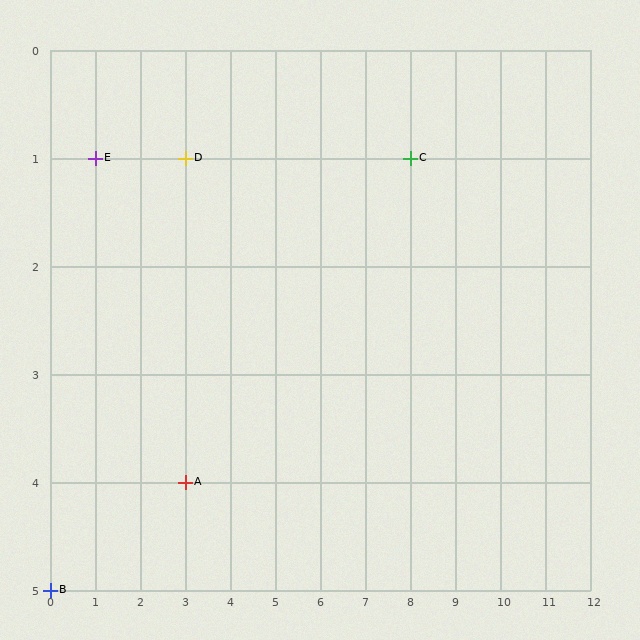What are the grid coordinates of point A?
Point A is at grid coordinates (3, 4).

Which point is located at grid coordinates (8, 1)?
Point C is at (8, 1).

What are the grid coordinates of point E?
Point E is at grid coordinates (1, 1).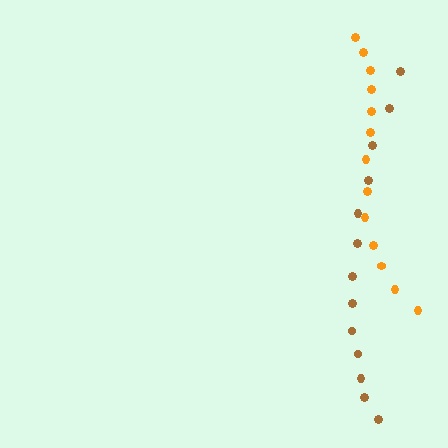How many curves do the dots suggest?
There are 2 distinct paths.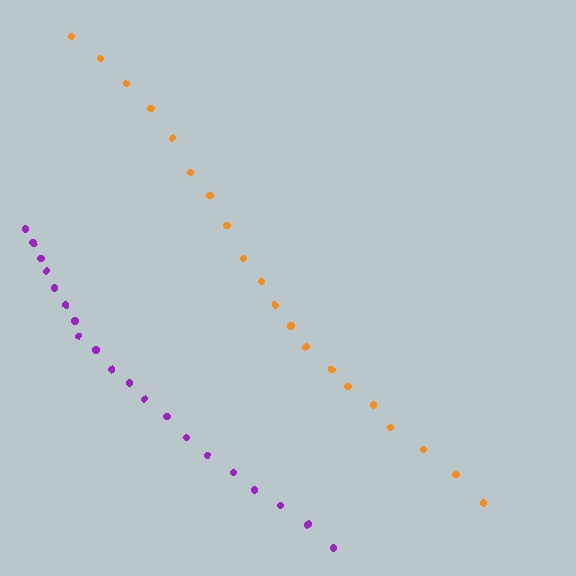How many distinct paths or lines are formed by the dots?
There are 2 distinct paths.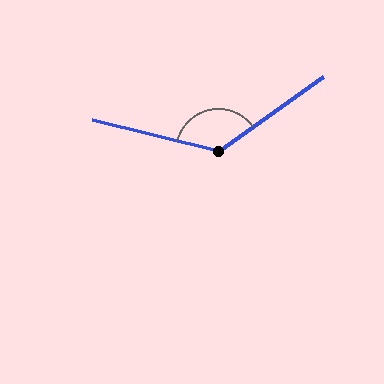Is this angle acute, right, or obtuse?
It is obtuse.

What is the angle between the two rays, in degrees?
Approximately 130 degrees.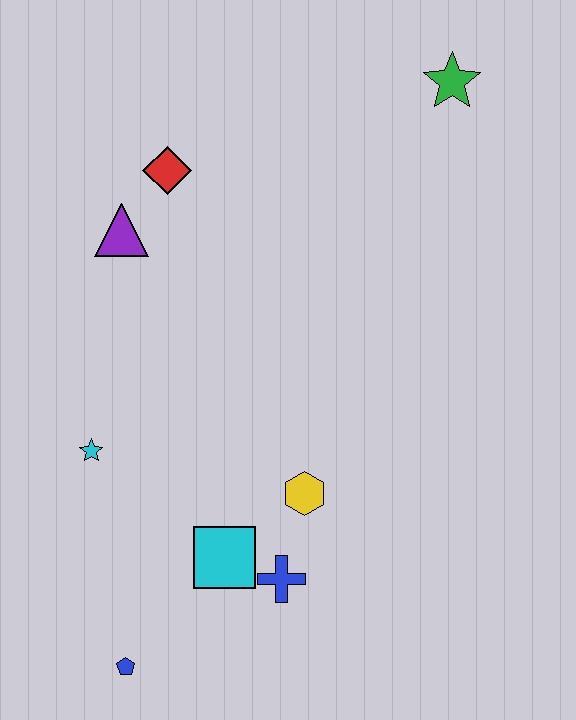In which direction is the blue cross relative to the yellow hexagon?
The blue cross is below the yellow hexagon.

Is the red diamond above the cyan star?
Yes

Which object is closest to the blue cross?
The cyan square is closest to the blue cross.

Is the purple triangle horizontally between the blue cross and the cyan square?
No